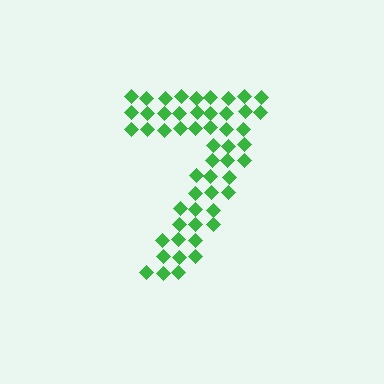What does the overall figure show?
The overall figure shows the digit 7.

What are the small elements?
The small elements are diamonds.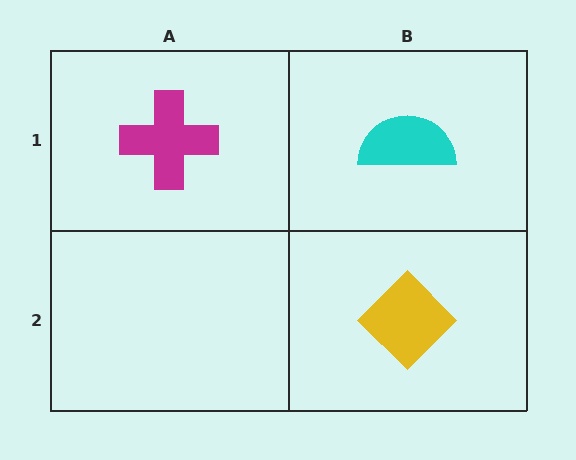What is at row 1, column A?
A magenta cross.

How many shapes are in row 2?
1 shape.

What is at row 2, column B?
A yellow diamond.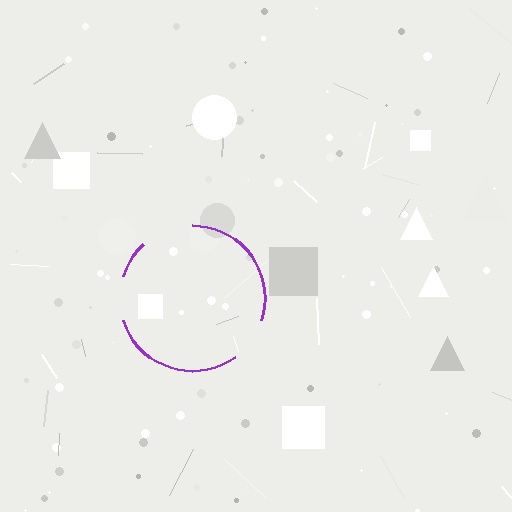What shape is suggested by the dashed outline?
The dashed outline suggests a circle.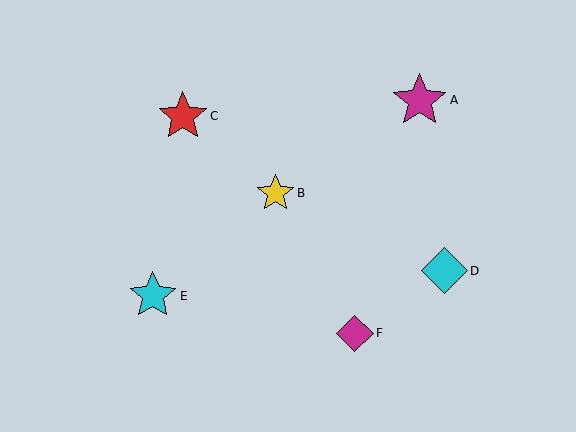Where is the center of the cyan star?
The center of the cyan star is at (153, 296).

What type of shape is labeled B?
Shape B is a yellow star.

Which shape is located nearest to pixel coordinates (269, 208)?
The yellow star (labeled B) at (276, 193) is nearest to that location.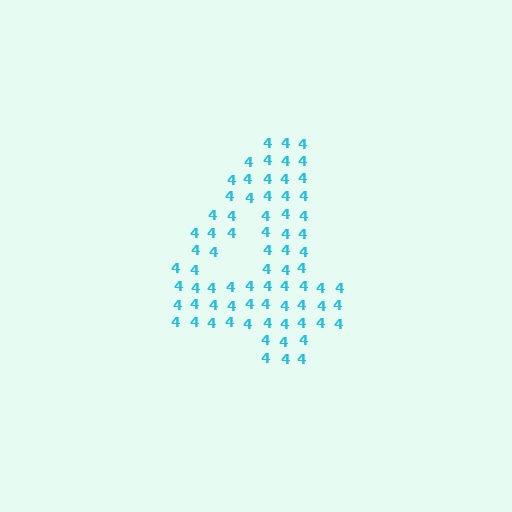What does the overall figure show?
The overall figure shows the digit 4.